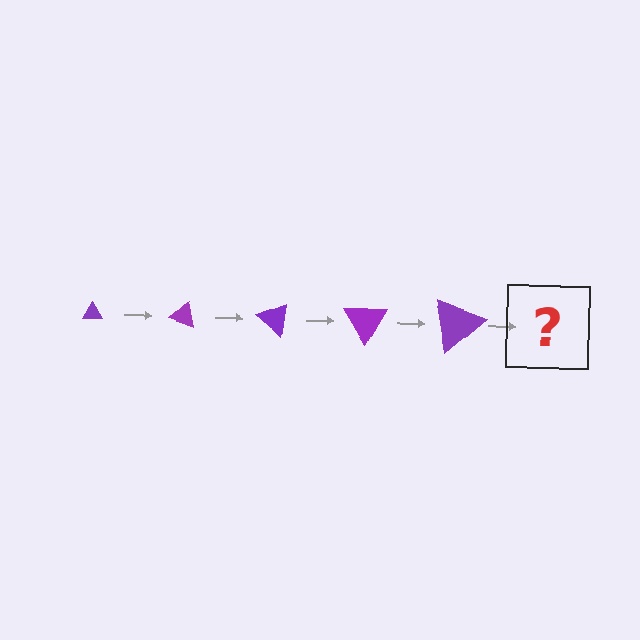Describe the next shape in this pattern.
It should be a triangle, larger than the previous one and rotated 100 degrees from the start.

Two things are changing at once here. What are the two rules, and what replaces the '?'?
The two rules are that the triangle grows larger each step and it rotates 20 degrees each step. The '?' should be a triangle, larger than the previous one and rotated 100 degrees from the start.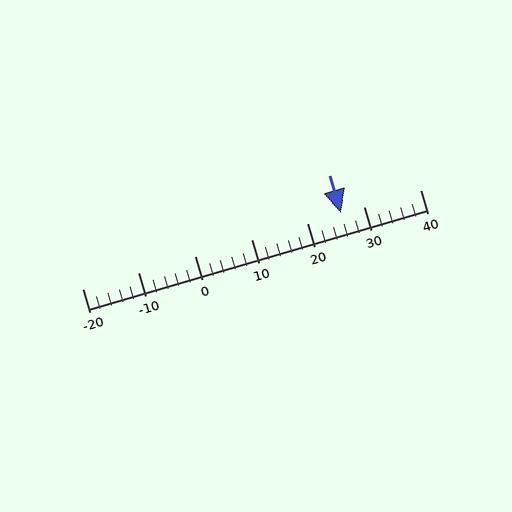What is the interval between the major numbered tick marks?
The major tick marks are spaced 10 units apart.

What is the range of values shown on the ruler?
The ruler shows values from -20 to 40.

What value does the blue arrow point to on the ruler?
The blue arrow points to approximately 26.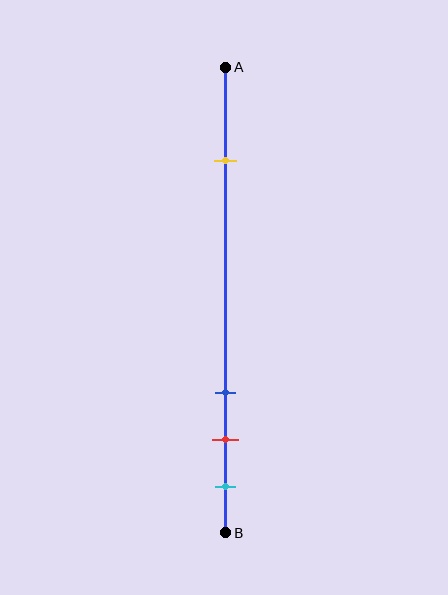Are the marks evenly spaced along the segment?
No, the marks are not evenly spaced.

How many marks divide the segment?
There are 4 marks dividing the segment.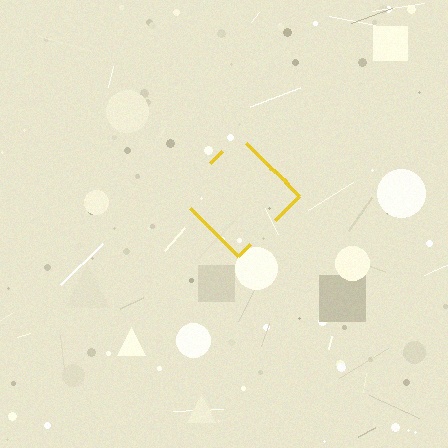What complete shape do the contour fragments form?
The contour fragments form a diamond.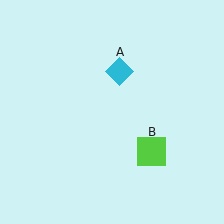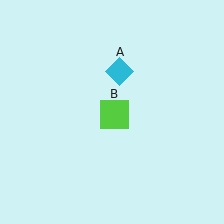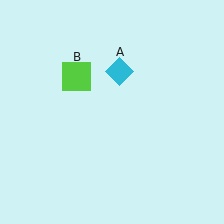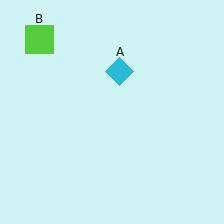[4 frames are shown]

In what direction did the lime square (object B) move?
The lime square (object B) moved up and to the left.